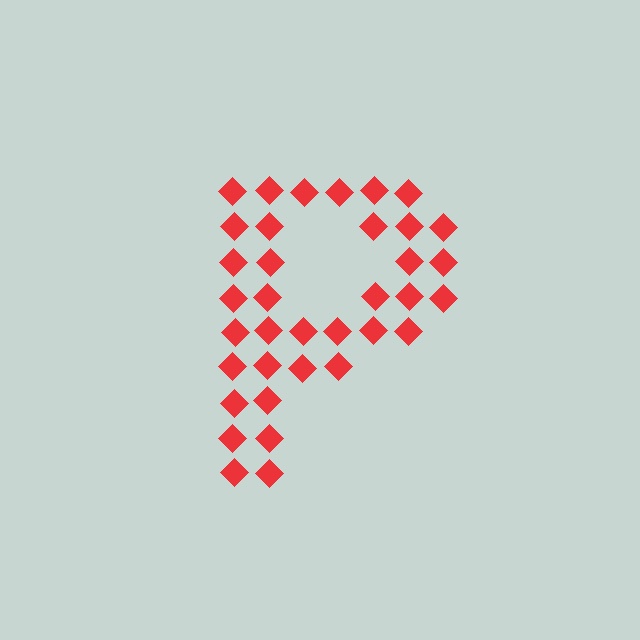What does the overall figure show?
The overall figure shows the letter P.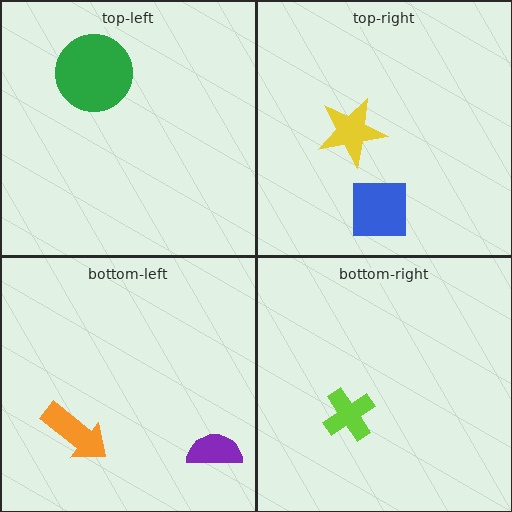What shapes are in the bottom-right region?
The lime cross.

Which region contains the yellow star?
The top-right region.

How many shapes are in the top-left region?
1.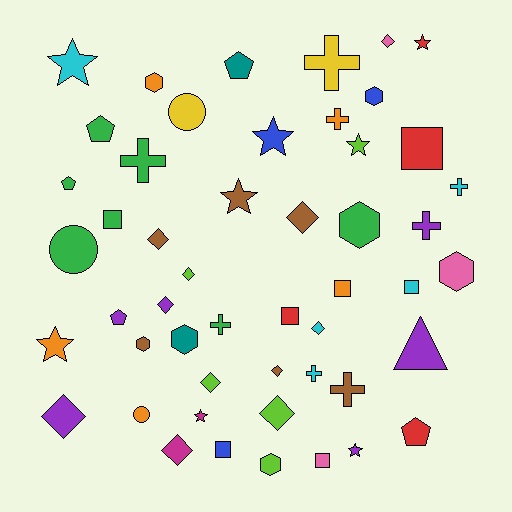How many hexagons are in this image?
There are 7 hexagons.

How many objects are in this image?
There are 50 objects.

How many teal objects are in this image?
There are 2 teal objects.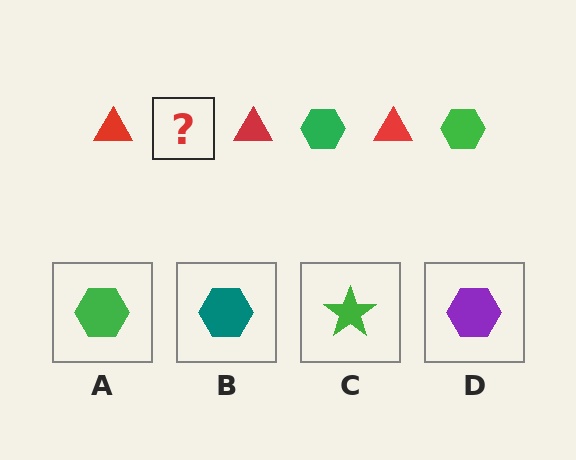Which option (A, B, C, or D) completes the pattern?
A.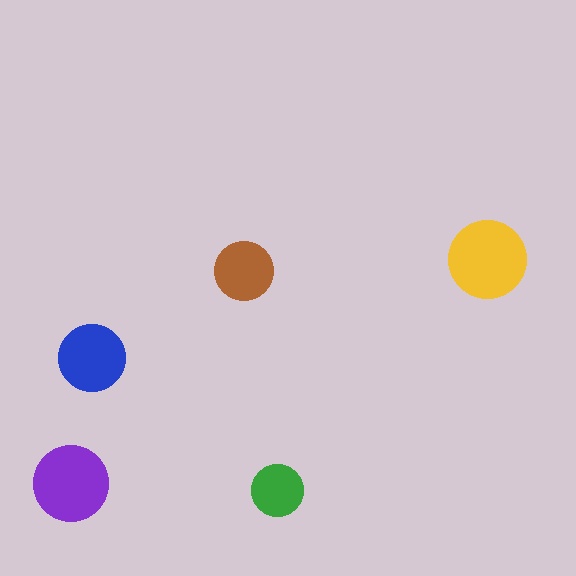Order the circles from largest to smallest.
the yellow one, the purple one, the blue one, the brown one, the green one.